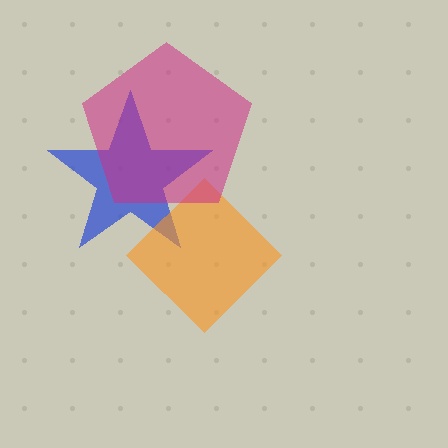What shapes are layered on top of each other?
The layered shapes are: a blue star, an orange diamond, a magenta pentagon.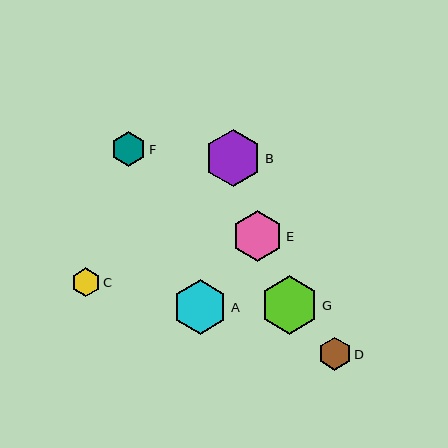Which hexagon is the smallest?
Hexagon C is the smallest with a size of approximately 29 pixels.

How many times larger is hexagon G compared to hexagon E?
Hexagon G is approximately 1.1 times the size of hexagon E.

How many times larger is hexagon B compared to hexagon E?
Hexagon B is approximately 1.1 times the size of hexagon E.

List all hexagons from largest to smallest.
From largest to smallest: G, B, A, E, F, D, C.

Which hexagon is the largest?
Hexagon G is the largest with a size of approximately 58 pixels.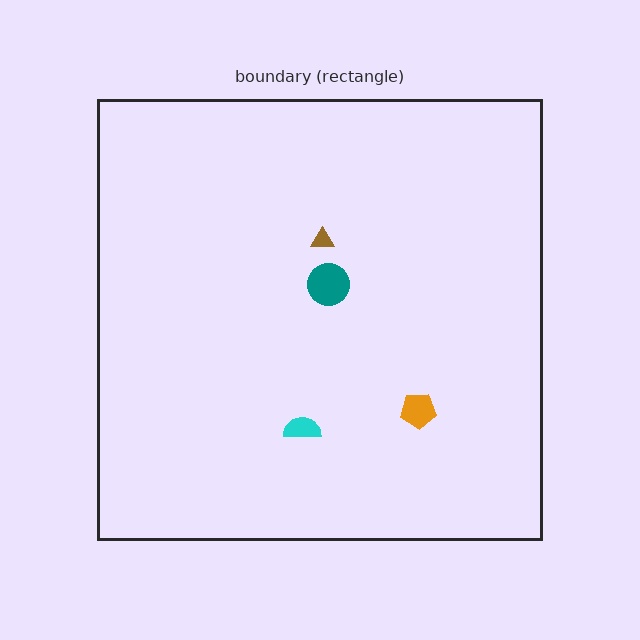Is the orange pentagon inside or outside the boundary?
Inside.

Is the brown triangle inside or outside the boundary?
Inside.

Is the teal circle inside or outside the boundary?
Inside.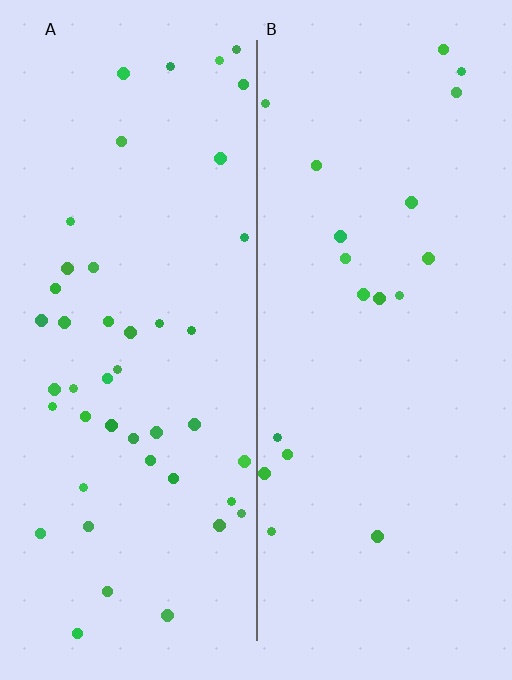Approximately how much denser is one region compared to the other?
Approximately 2.3× — region A over region B.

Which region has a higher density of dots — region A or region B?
A (the left).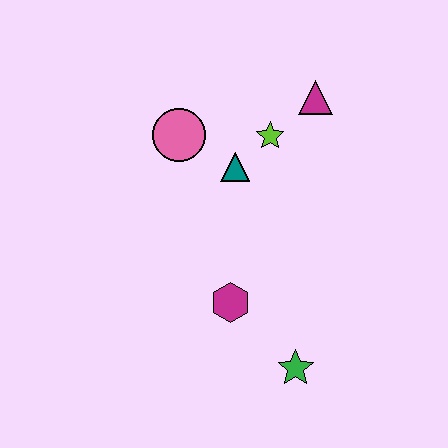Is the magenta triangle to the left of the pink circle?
No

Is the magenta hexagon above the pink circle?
No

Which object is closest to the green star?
The magenta hexagon is closest to the green star.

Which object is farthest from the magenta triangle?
The green star is farthest from the magenta triangle.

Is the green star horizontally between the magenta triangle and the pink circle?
Yes